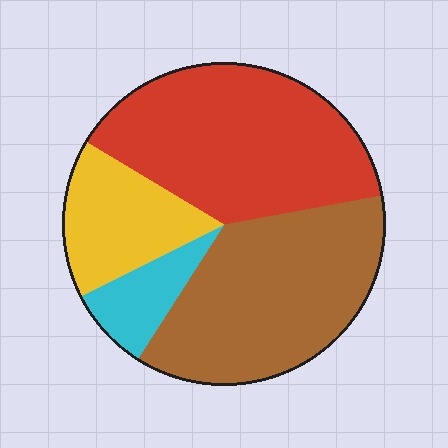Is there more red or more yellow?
Red.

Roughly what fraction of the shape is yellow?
Yellow takes up about one sixth (1/6) of the shape.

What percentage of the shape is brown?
Brown takes up between a quarter and a half of the shape.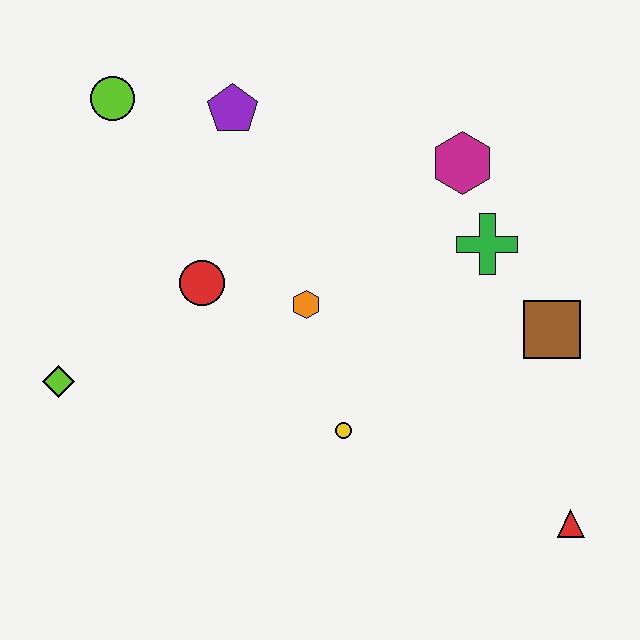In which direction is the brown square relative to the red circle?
The brown square is to the right of the red circle.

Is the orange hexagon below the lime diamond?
No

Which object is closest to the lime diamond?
The red circle is closest to the lime diamond.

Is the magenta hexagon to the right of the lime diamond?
Yes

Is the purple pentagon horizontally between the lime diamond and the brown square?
Yes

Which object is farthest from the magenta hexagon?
The lime diamond is farthest from the magenta hexagon.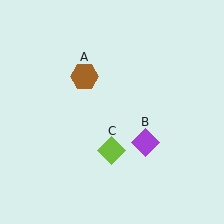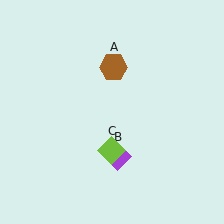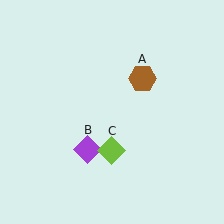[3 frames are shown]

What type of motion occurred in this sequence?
The brown hexagon (object A), purple diamond (object B) rotated clockwise around the center of the scene.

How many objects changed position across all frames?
2 objects changed position: brown hexagon (object A), purple diamond (object B).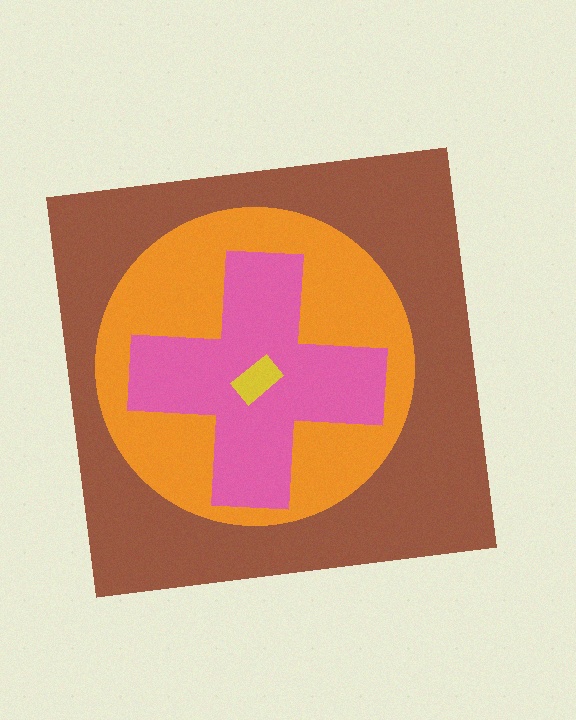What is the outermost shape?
The brown square.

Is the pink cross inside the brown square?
Yes.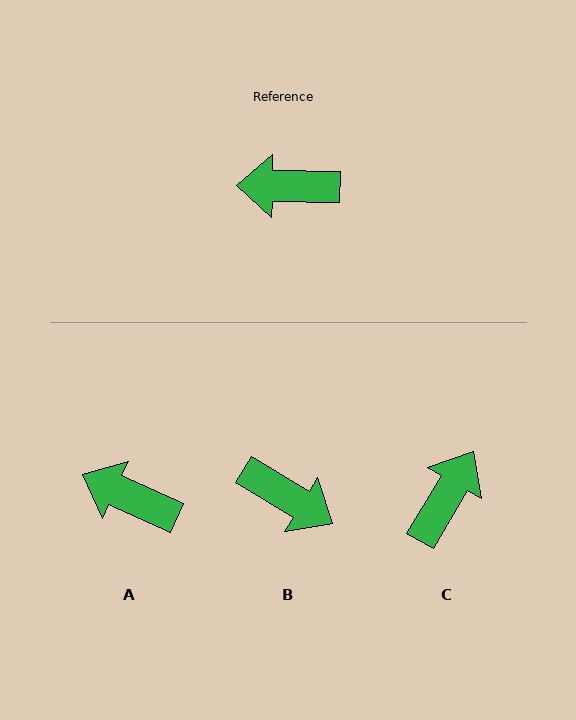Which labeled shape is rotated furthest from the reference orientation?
B, about 150 degrees away.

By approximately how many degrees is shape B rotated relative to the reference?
Approximately 150 degrees counter-clockwise.